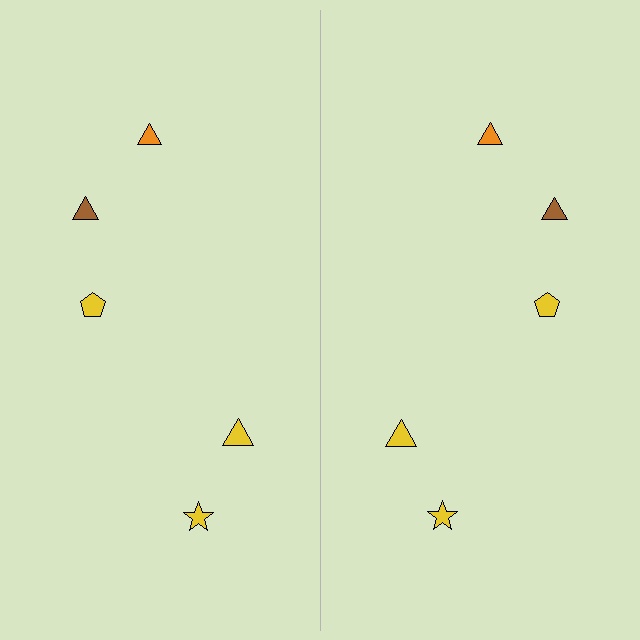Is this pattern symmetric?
Yes, this pattern has bilateral (reflection) symmetry.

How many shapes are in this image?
There are 10 shapes in this image.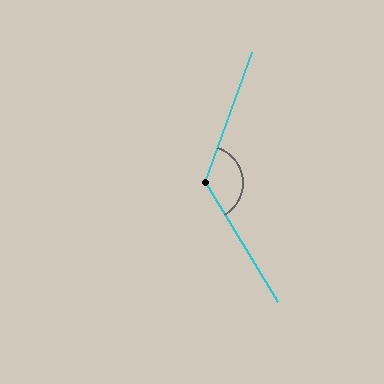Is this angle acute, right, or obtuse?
It is obtuse.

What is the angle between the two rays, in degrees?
Approximately 129 degrees.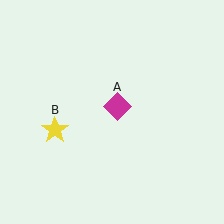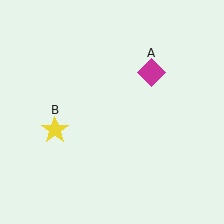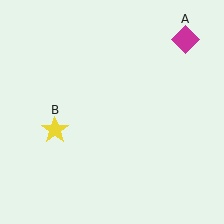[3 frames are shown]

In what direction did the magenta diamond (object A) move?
The magenta diamond (object A) moved up and to the right.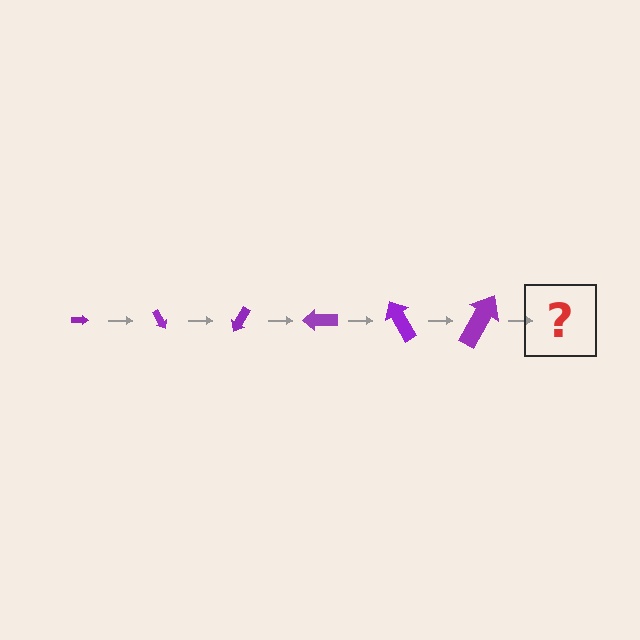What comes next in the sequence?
The next element should be an arrow, larger than the previous one and rotated 360 degrees from the start.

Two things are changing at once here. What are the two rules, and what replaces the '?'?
The two rules are that the arrow grows larger each step and it rotates 60 degrees each step. The '?' should be an arrow, larger than the previous one and rotated 360 degrees from the start.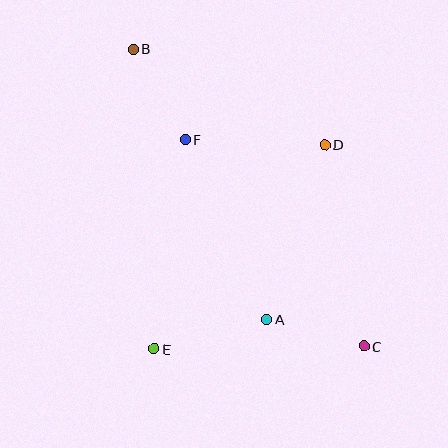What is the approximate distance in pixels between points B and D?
The distance between B and D is approximately 215 pixels.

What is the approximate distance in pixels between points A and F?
The distance between A and F is approximately 198 pixels.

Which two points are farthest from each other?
Points B and C are farthest from each other.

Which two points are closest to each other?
Points A and C are closest to each other.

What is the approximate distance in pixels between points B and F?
The distance between B and F is approximately 104 pixels.